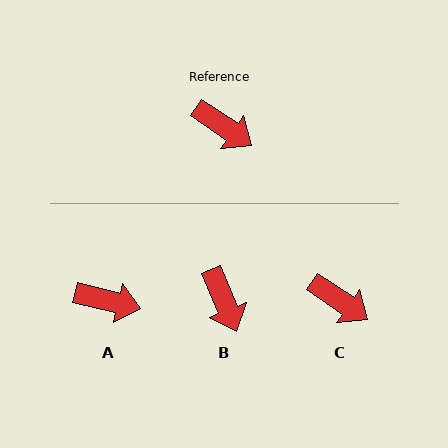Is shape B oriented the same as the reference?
No, it is off by about 33 degrees.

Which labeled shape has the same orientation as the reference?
C.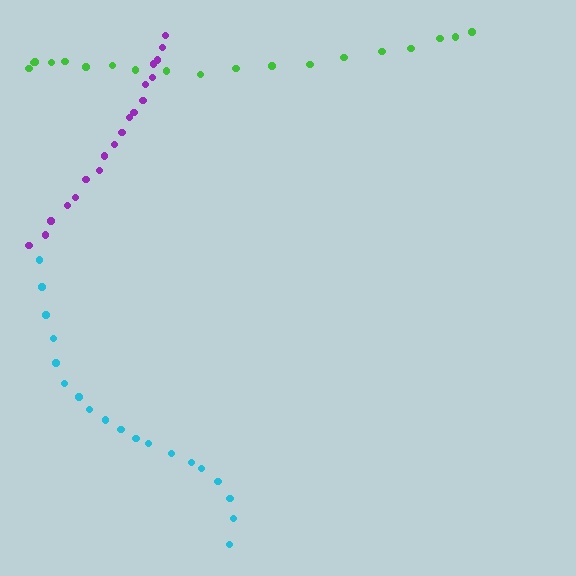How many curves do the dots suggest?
There are 3 distinct paths.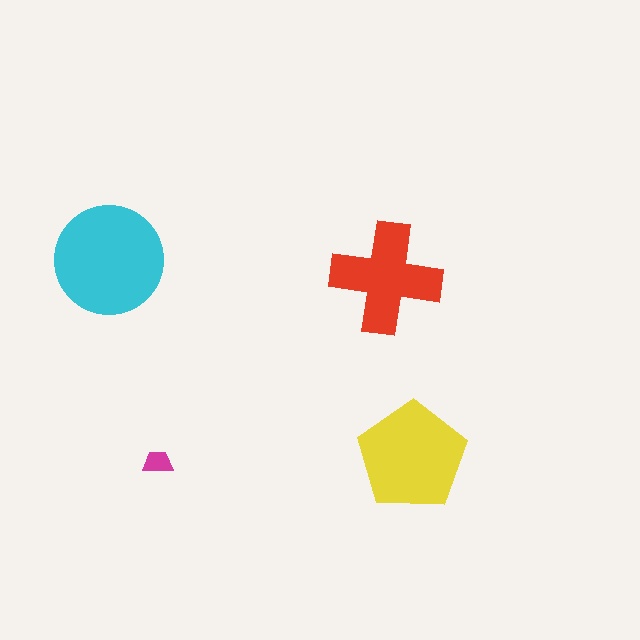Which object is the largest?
The cyan circle.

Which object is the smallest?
The magenta trapezoid.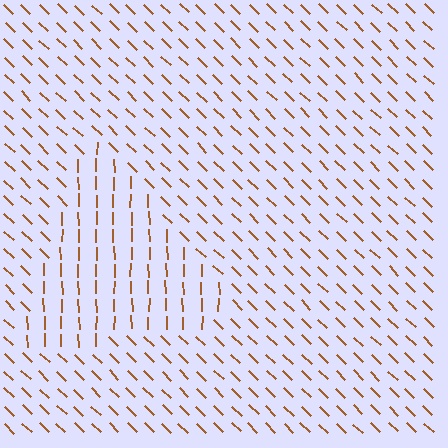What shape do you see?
I see a triangle.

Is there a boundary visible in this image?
Yes, there is a texture boundary formed by a change in line orientation.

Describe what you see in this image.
The image is filled with small brown line segments. A triangle region in the image has lines oriented differently from the surrounding lines, creating a visible texture boundary.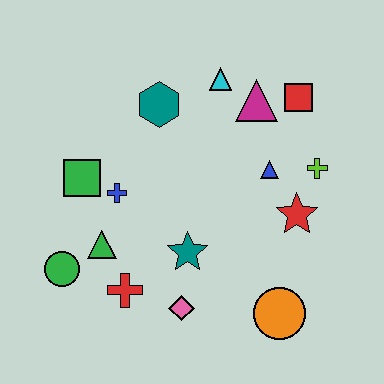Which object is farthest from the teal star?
The red square is farthest from the teal star.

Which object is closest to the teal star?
The pink diamond is closest to the teal star.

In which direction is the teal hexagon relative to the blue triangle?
The teal hexagon is to the left of the blue triangle.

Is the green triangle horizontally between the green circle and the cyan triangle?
Yes